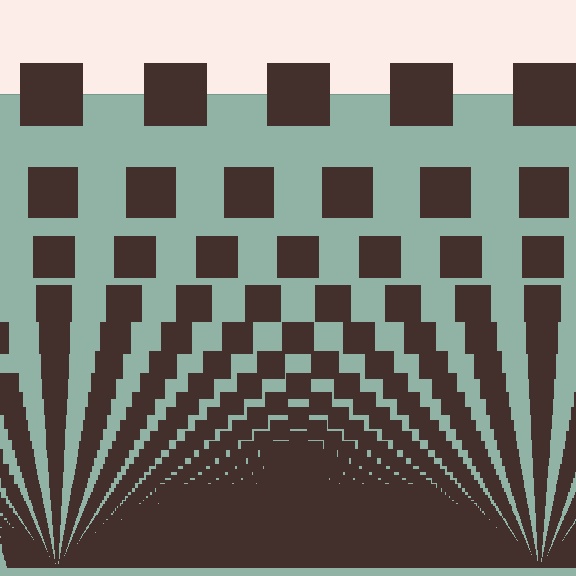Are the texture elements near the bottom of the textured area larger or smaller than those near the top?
Smaller. The gradient is inverted — elements near the bottom are smaller and denser.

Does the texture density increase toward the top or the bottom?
Density increases toward the bottom.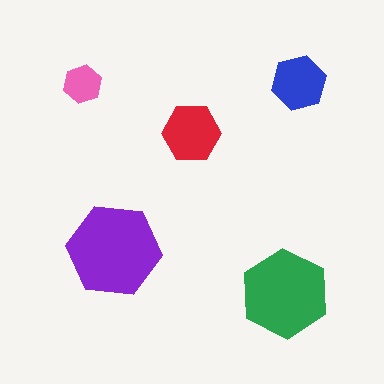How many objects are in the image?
There are 5 objects in the image.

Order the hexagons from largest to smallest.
the purple one, the green one, the red one, the blue one, the pink one.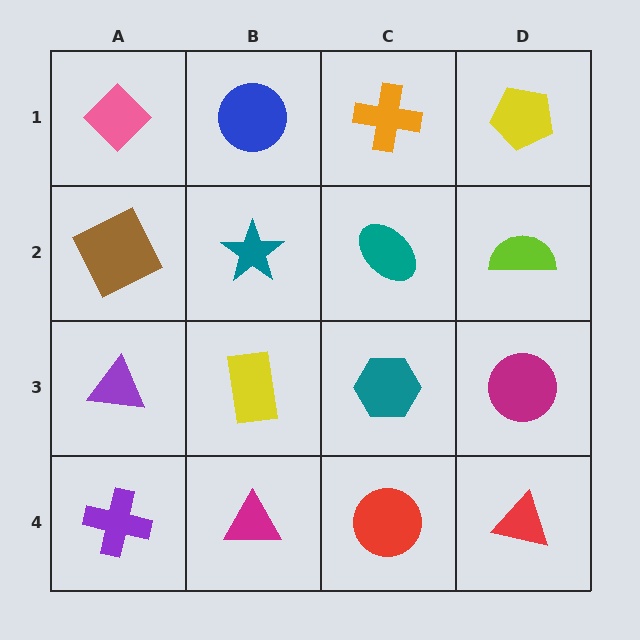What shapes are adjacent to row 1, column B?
A teal star (row 2, column B), a pink diamond (row 1, column A), an orange cross (row 1, column C).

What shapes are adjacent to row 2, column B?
A blue circle (row 1, column B), a yellow rectangle (row 3, column B), a brown square (row 2, column A), a teal ellipse (row 2, column C).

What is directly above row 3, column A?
A brown square.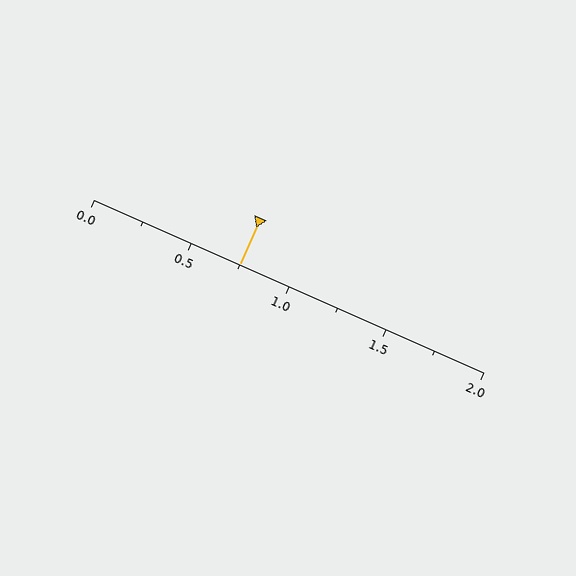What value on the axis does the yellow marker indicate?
The marker indicates approximately 0.75.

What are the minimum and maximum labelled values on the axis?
The axis runs from 0.0 to 2.0.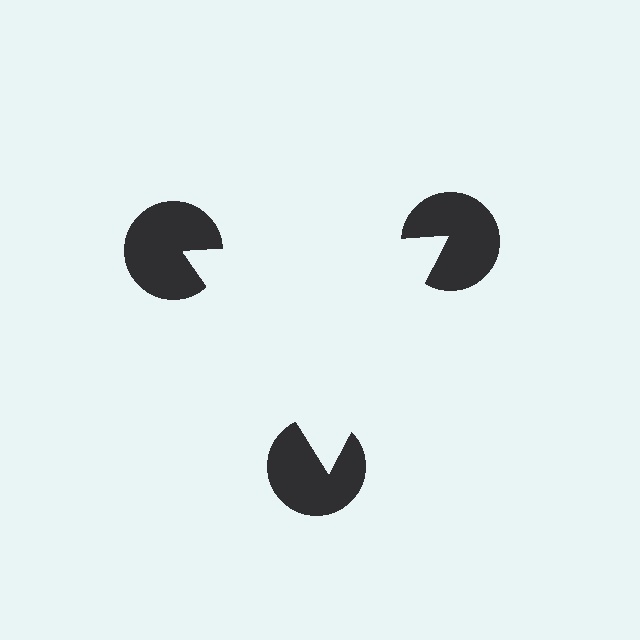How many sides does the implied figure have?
3 sides.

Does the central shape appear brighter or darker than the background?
It typically appears slightly brighter than the background, even though no actual brightness change is drawn.